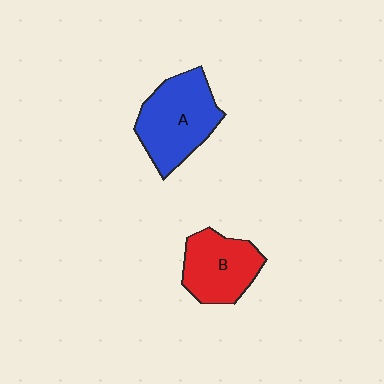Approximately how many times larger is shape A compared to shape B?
Approximately 1.3 times.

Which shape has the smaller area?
Shape B (red).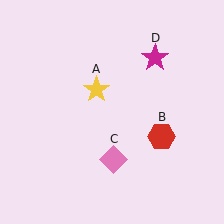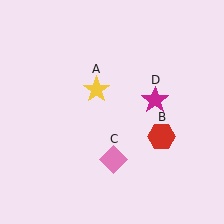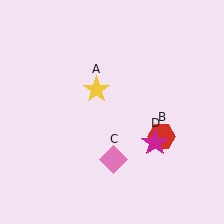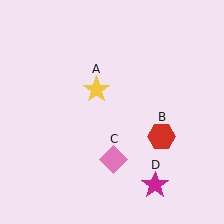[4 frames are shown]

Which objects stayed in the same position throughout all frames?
Yellow star (object A) and red hexagon (object B) and pink diamond (object C) remained stationary.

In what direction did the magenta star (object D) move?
The magenta star (object D) moved down.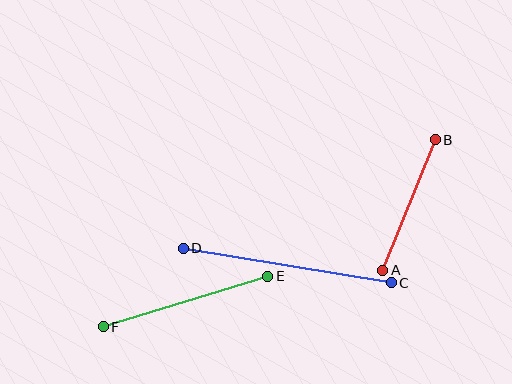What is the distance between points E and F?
The distance is approximately 172 pixels.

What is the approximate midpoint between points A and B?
The midpoint is at approximately (409, 205) pixels.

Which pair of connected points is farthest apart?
Points C and D are farthest apart.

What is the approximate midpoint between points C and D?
The midpoint is at approximately (287, 265) pixels.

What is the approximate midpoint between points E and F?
The midpoint is at approximately (186, 302) pixels.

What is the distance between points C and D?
The distance is approximately 211 pixels.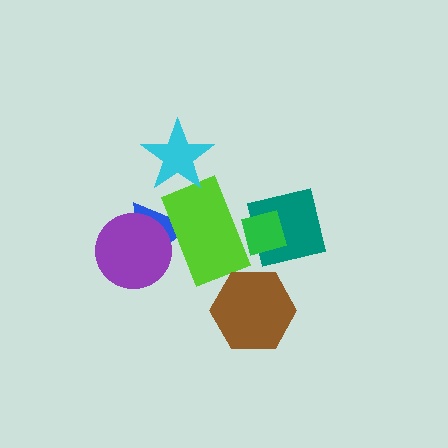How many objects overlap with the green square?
2 objects overlap with the green square.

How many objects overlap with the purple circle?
2 objects overlap with the purple circle.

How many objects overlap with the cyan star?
0 objects overlap with the cyan star.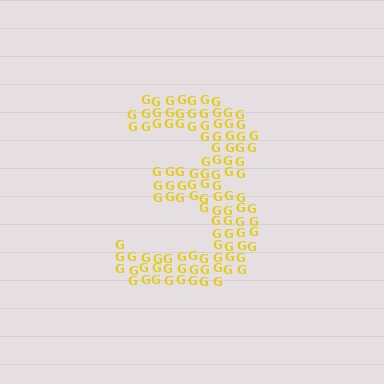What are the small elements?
The small elements are letter G's.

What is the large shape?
The large shape is the digit 3.